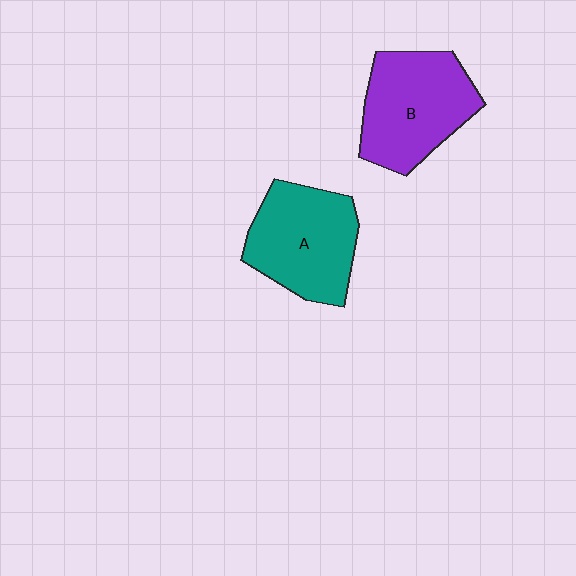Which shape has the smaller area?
Shape A (teal).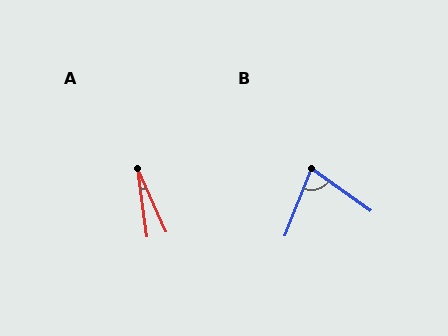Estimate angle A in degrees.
Approximately 16 degrees.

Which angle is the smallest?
A, at approximately 16 degrees.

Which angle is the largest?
B, at approximately 76 degrees.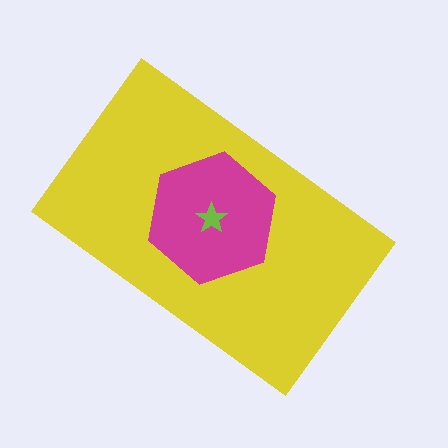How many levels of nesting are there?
3.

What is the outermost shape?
The yellow rectangle.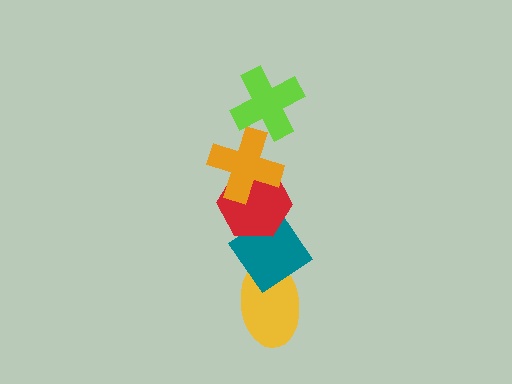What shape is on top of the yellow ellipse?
The teal diamond is on top of the yellow ellipse.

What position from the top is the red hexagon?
The red hexagon is 3rd from the top.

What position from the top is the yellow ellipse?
The yellow ellipse is 5th from the top.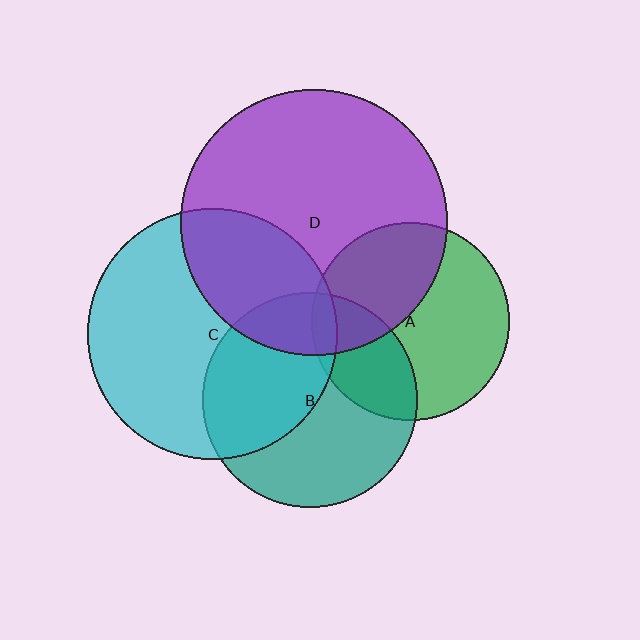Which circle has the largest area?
Circle D (purple).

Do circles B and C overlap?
Yes.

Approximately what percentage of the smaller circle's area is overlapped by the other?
Approximately 45%.